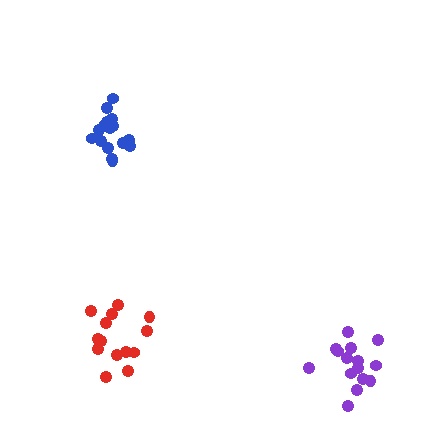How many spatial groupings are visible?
There are 3 spatial groupings.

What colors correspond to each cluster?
The clusters are colored: blue, purple, red.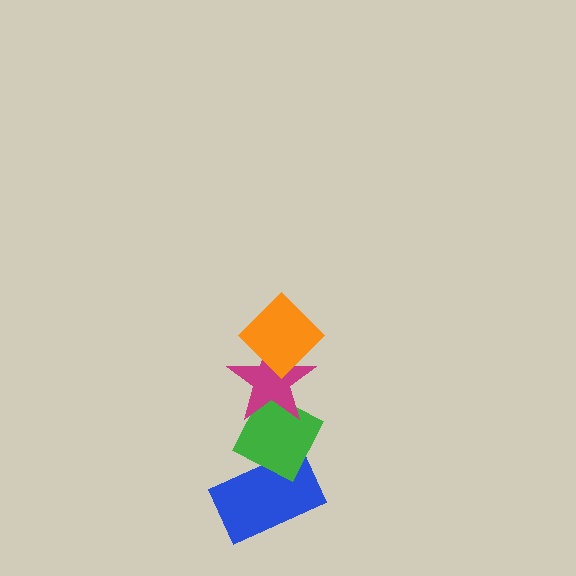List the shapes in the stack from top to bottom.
From top to bottom: the orange diamond, the magenta star, the green diamond, the blue rectangle.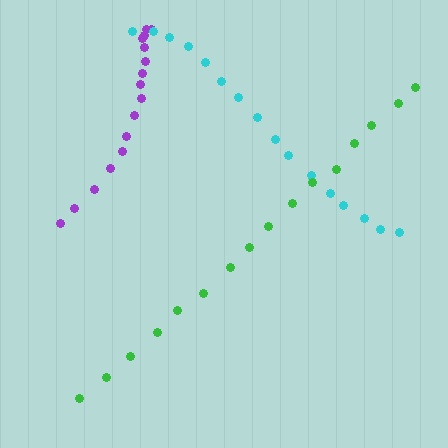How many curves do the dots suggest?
There are 3 distinct paths.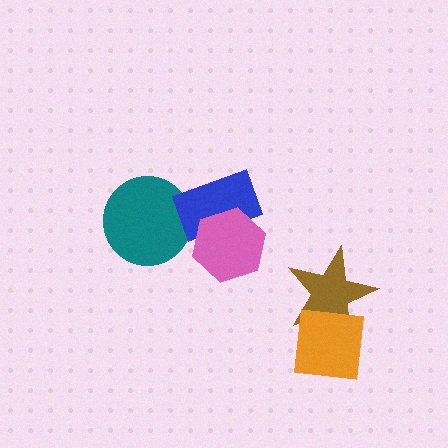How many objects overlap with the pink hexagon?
1 object overlaps with the pink hexagon.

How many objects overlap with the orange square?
1 object overlaps with the orange square.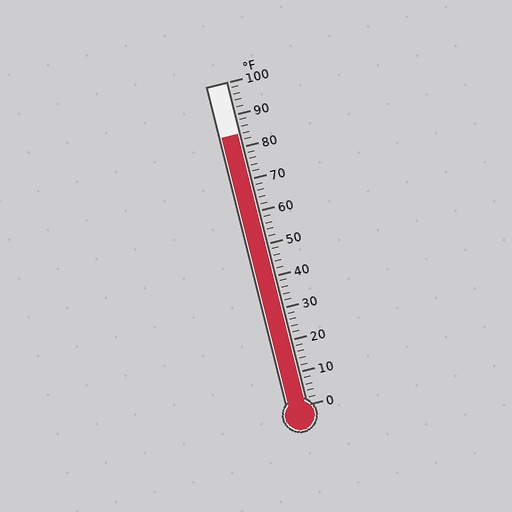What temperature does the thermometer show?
The thermometer shows approximately 84°F.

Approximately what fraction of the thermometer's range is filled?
The thermometer is filled to approximately 85% of its range.